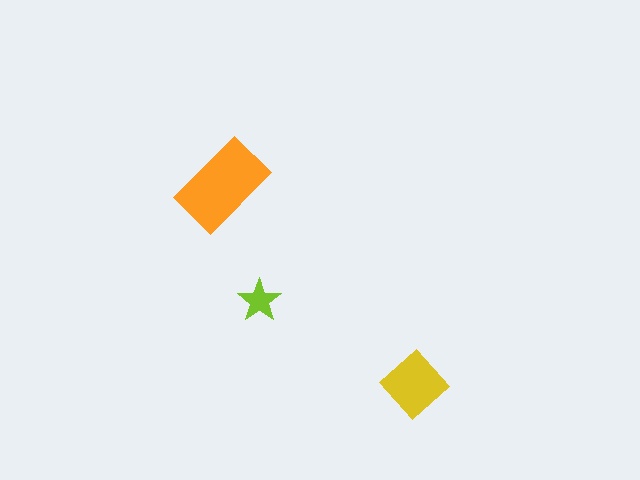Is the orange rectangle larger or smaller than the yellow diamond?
Larger.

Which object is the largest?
The orange rectangle.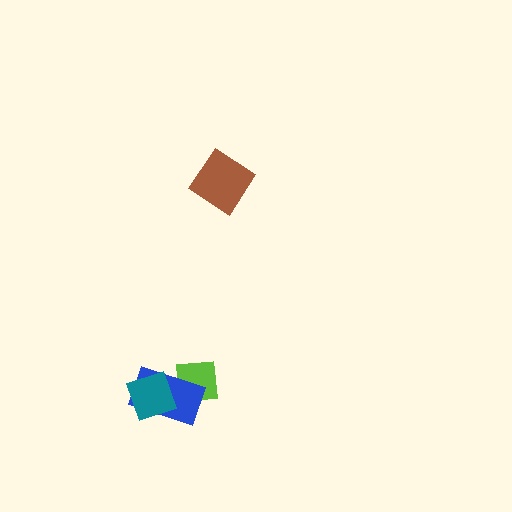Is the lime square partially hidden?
Yes, it is partially covered by another shape.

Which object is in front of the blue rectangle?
The teal diamond is in front of the blue rectangle.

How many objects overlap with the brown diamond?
0 objects overlap with the brown diamond.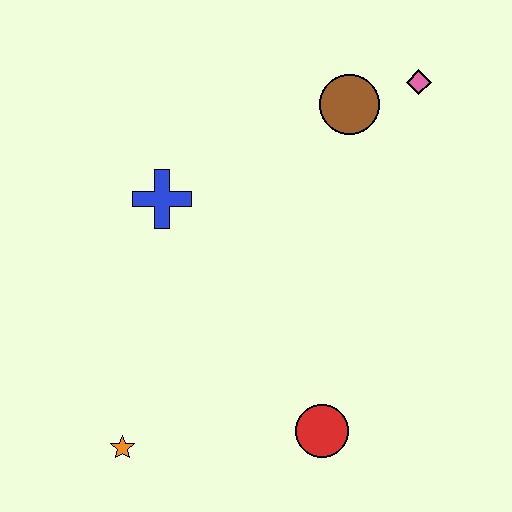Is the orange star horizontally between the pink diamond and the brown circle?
No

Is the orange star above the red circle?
No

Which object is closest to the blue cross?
The brown circle is closest to the blue cross.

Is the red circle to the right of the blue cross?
Yes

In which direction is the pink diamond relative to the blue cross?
The pink diamond is to the right of the blue cross.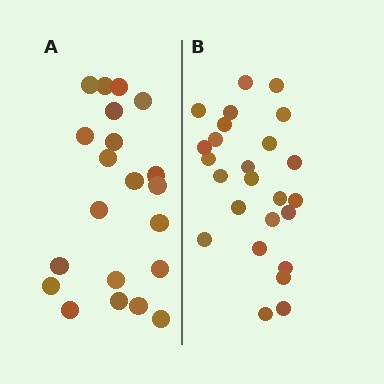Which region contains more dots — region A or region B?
Region B (the right region) has more dots.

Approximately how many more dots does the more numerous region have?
Region B has about 4 more dots than region A.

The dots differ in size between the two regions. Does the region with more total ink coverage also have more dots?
No. Region A has more total ink coverage because its dots are larger, but region B actually contains more individual dots. Total area can be misleading — the number of items is what matters here.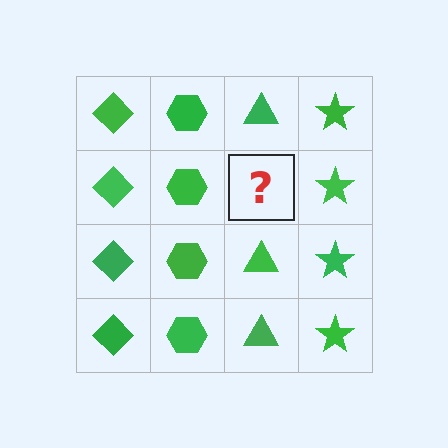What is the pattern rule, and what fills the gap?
The rule is that each column has a consistent shape. The gap should be filled with a green triangle.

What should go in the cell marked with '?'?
The missing cell should contain a green triangle.